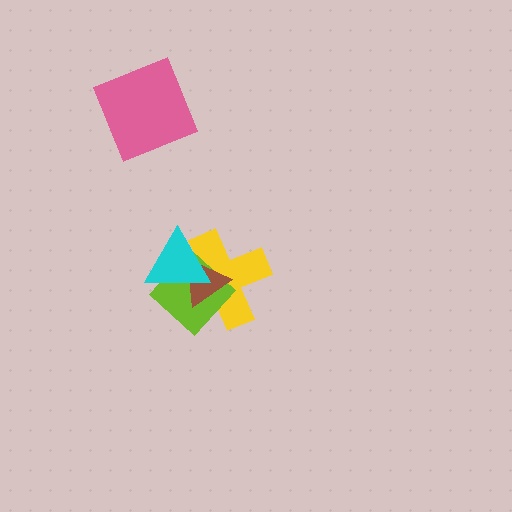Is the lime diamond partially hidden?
Yes, it is partially covered by another shape.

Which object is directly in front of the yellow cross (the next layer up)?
The lime diamond is directly in front of the yellow cross.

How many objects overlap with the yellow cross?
3 objects overlap with the yellow cross.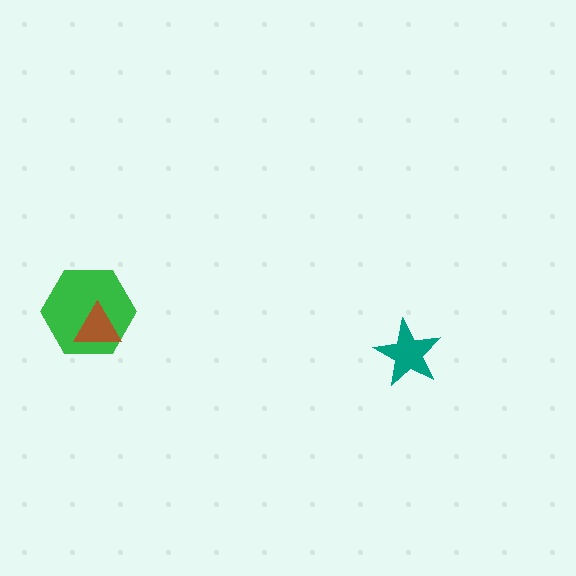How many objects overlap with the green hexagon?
1 object overlaps with the green hexagon.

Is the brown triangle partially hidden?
No, no other shape covers it.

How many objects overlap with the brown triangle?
1 object overlaps with the brown triangle.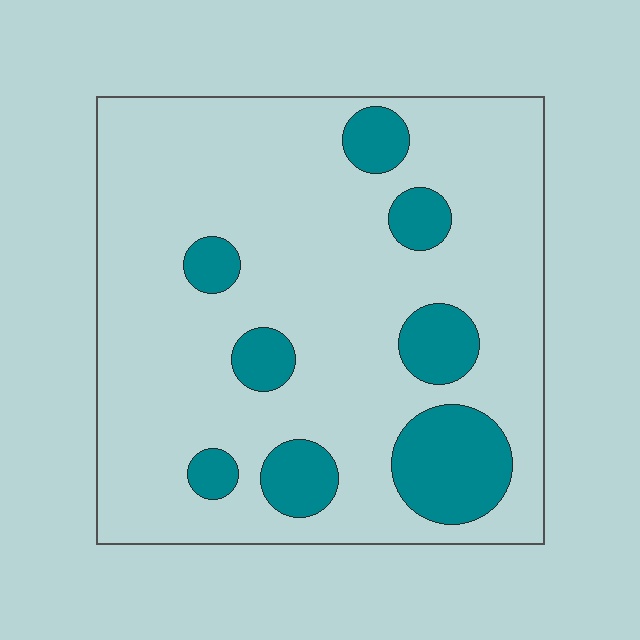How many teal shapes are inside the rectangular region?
8.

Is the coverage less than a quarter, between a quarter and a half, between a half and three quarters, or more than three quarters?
Less than a quarter.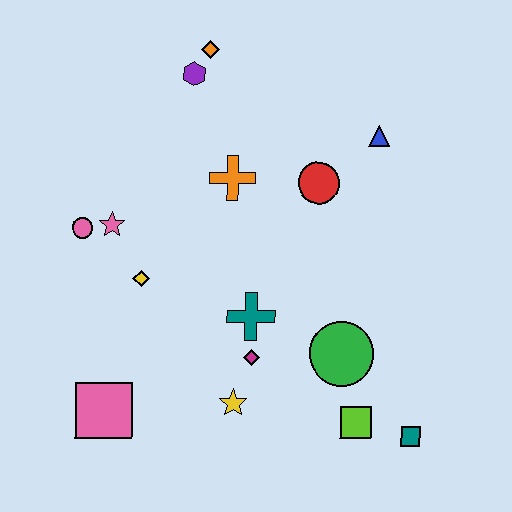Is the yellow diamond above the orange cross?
No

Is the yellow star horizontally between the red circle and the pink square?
Yes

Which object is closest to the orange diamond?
The purple hexagon is closest to the orange diamond.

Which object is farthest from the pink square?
The blue triangle is farthest from the pink square.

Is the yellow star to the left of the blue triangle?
Yes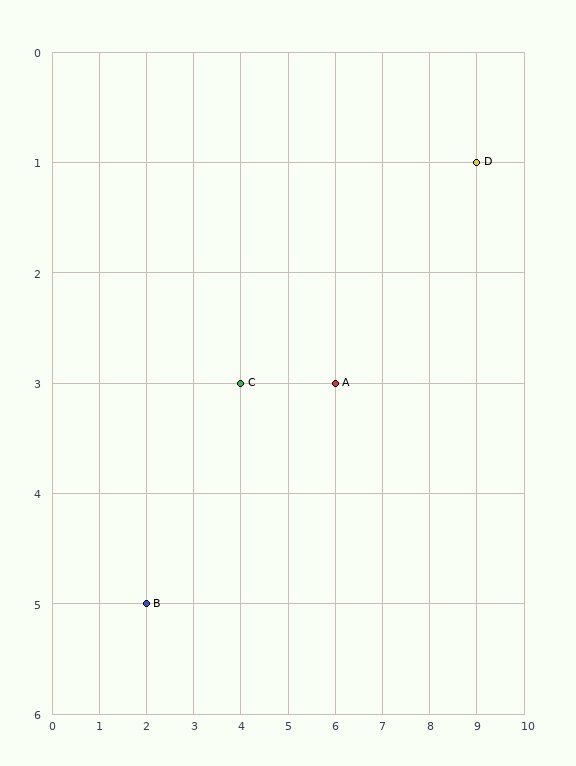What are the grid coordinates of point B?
Point B is at grid coordinates (2, 5).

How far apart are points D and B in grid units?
Points D and B are 7 columns and 4 rows apart (about 8.1 grid units diagonally).